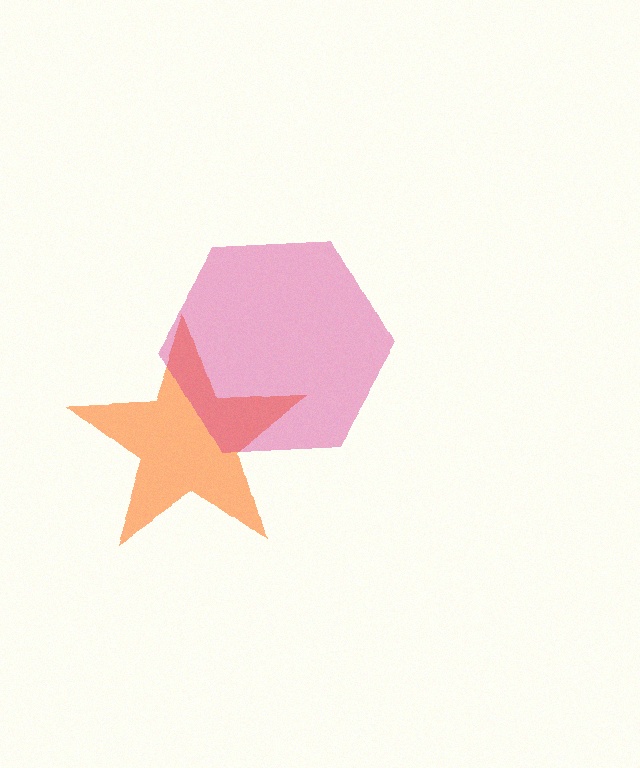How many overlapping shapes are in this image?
There are 2 overlapping shapes in the image.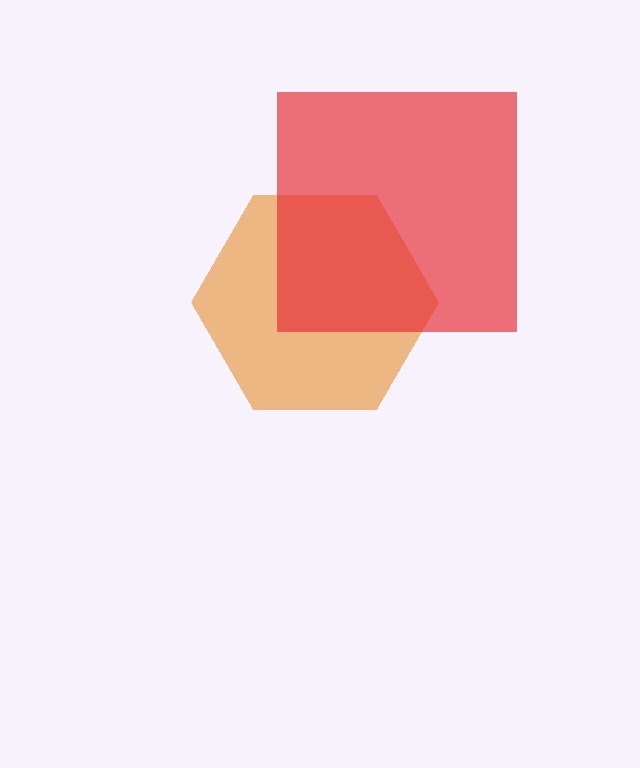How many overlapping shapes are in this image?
There are 2 overlapping shapes in the image.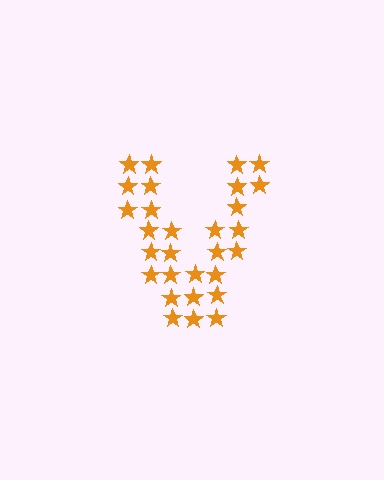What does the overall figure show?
The overall figure shows the letter V.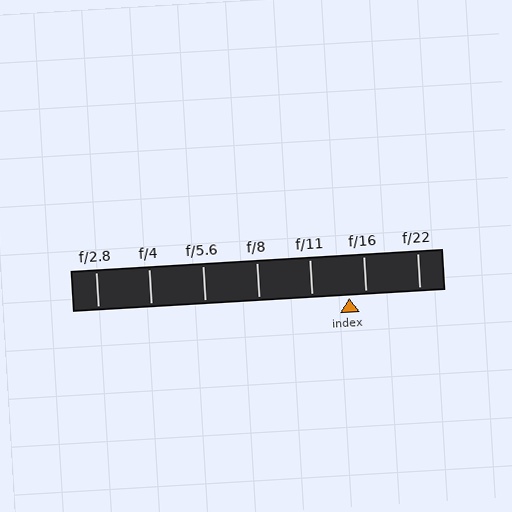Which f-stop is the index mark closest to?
The index mark is closest to f/16.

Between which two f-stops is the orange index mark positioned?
The index mark is between f/11 and f/16.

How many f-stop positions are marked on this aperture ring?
There are 7 f-stop positions marked.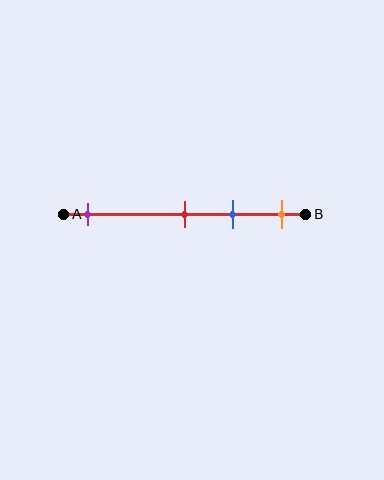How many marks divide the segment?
There are 4 marks dividing the segment.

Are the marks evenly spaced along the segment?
No, the marks are not evenly spaced.